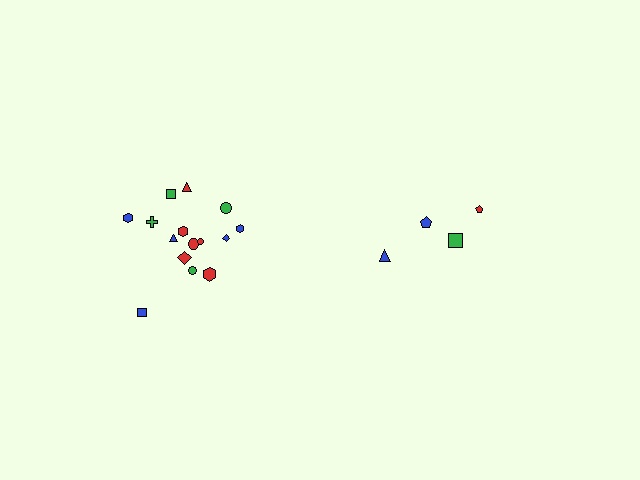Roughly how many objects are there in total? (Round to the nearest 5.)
Roughly 20 objects in total.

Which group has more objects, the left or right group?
The left group.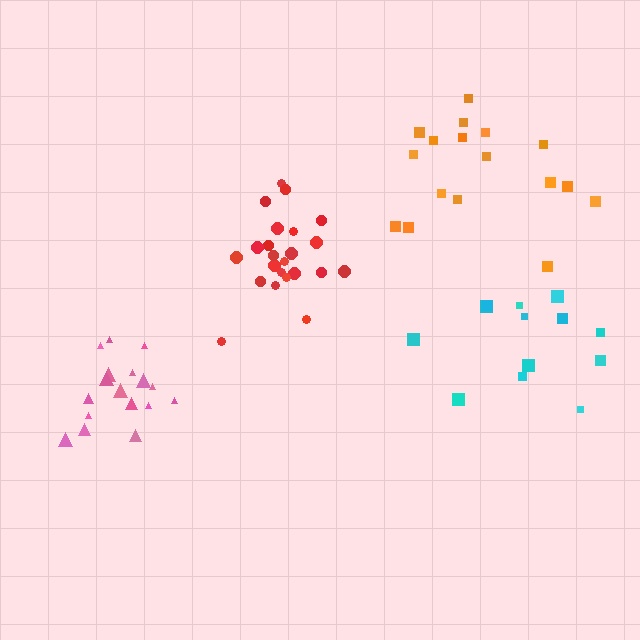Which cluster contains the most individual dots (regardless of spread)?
Red (24).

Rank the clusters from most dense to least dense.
pink, red, orange, cyan.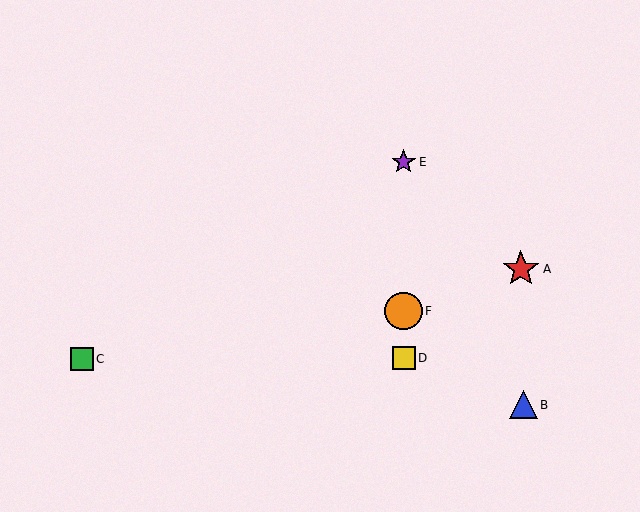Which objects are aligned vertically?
Objects D, E, F are aligned vertically.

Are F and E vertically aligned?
Yes, both are at x≈404.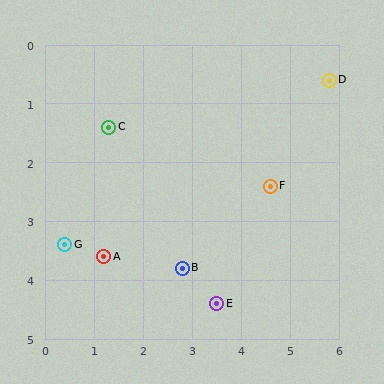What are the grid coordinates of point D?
Point D is at approximately (5.8, 0.6).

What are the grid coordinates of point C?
Point C is at approximately (1.3, 1.4).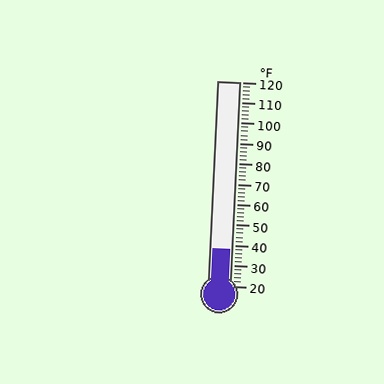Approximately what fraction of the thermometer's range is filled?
The thermometer is filled to approximately 20% of its range.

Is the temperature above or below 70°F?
The temperature is below 70°F.